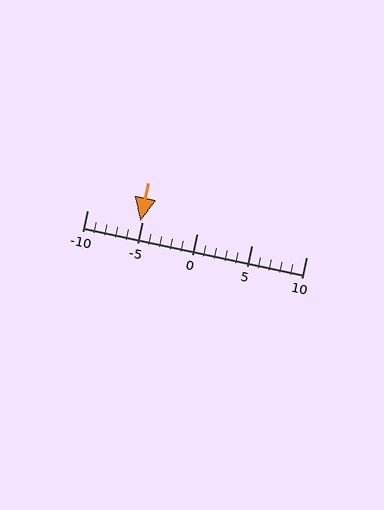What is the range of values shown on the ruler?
The ruler shows values from -10 to 10.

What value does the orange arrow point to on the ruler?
The orange arrow points to approximately -5.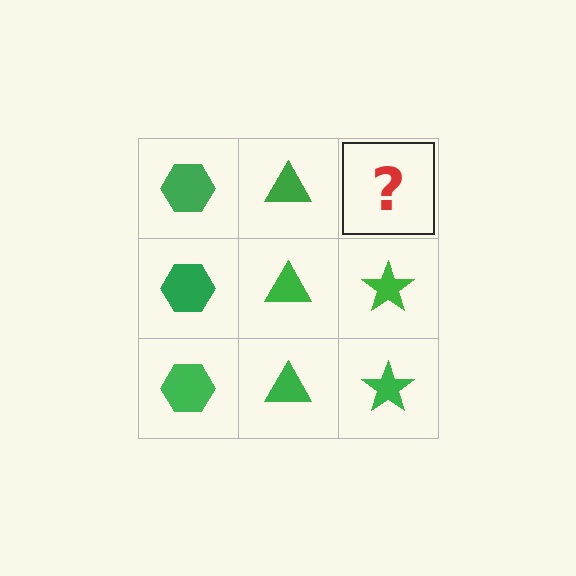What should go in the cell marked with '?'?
The missing cell should contain a green star.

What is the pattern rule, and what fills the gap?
The rule is that each column has a consistent shape. The gap should be filled with a green star.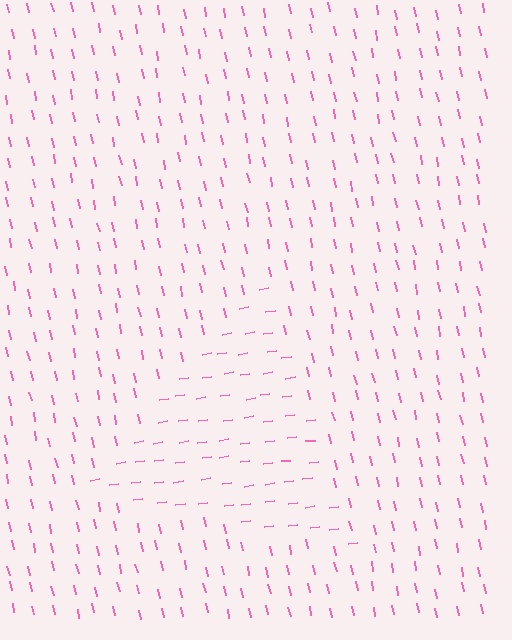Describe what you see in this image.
The image is filled with small pink line segments. A triangle region in the image has lines oriented differently from the surrounding lines, creating a visible texture boundary.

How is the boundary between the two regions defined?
The boundary is defined purely by a change in line orientation (approximately 86 degrees difference). All lines are the same color and thickness.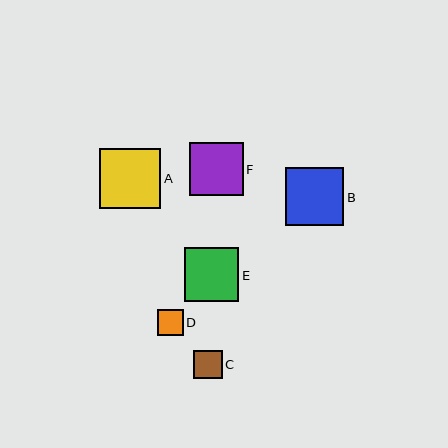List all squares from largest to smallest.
From largest to smallest: A, B, E, F, C, D.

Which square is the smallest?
Square D is the smallest with a size of approximately 26 pixels.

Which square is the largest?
Square A is the largest with a size of approximately 61 pixels.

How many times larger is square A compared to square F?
Square A is approximately 1.1 times the size of square F.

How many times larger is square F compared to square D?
Square F is approximately 2.1 times the size of square D.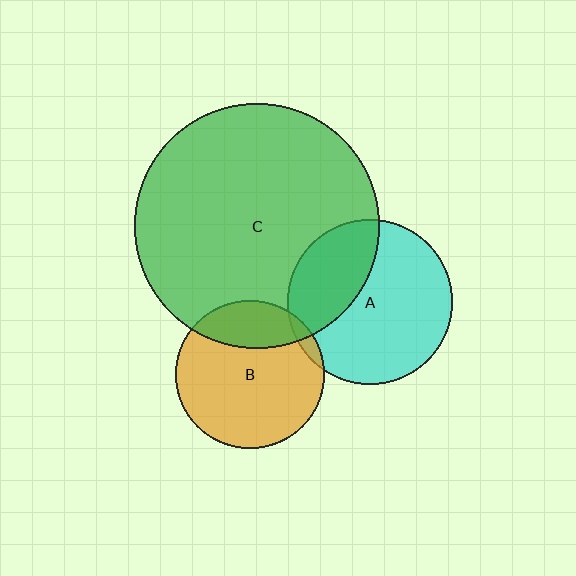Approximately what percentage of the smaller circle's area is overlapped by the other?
Approximately 25%.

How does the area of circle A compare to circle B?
Approximately 1.2 times.